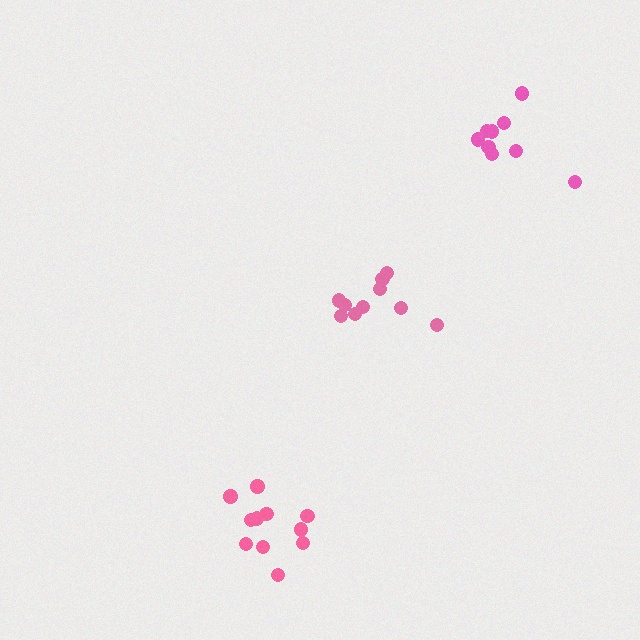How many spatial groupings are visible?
There are 3 spatial groupings.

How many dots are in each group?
Group 1: 10 dots, Group 2: 9 dots, Group 3: 11 dots (30 total).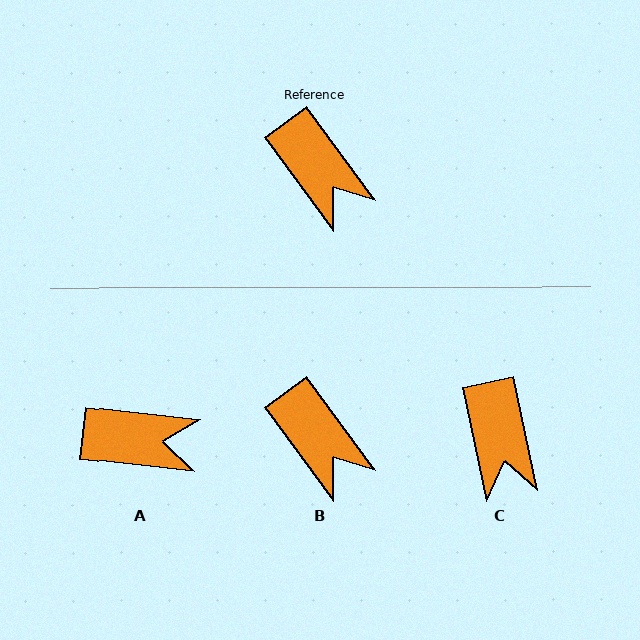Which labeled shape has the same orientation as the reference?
B.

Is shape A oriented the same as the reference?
No, it is off by about 47 degrees.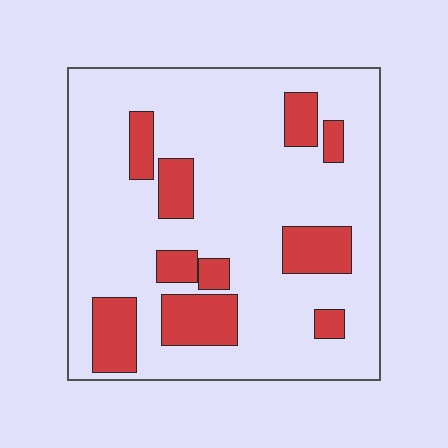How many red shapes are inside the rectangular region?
10.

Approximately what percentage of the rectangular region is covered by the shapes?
Approximately 20%.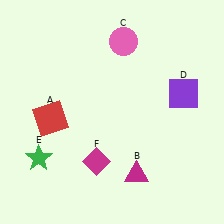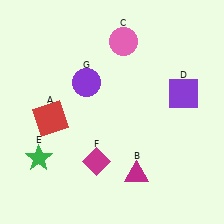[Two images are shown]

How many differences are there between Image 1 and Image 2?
There is 1 difference between the two images.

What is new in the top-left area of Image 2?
A purple circle (G) was added in the top-left area of Image 2.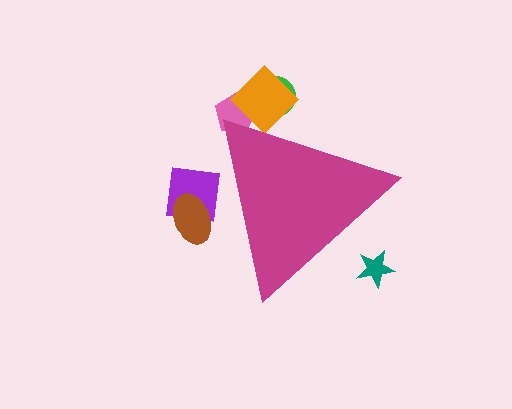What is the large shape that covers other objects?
A magenta triangle.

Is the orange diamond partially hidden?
Yes, the orange diamond is partially hidden behind the magenta triangle.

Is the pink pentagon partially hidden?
Yes, the pink pentagon is partially hidden behind the magenta triangle.